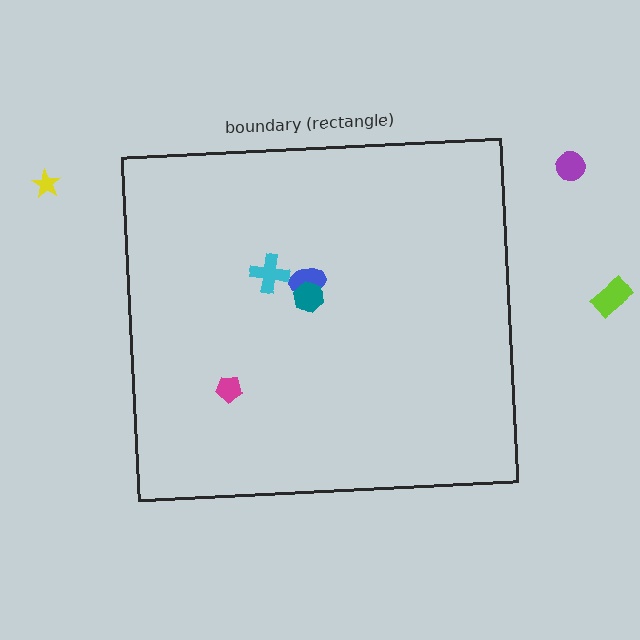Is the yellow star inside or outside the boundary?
Outside.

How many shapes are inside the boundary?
4 inside, 3 outside.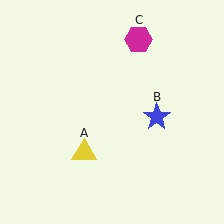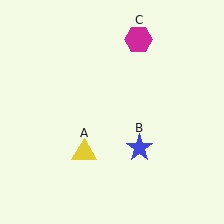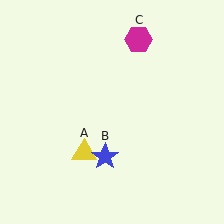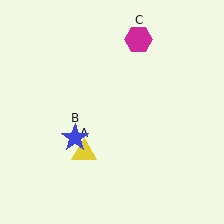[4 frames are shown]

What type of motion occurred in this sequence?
The blue star (object B) rotated clockwise around the center of the scene.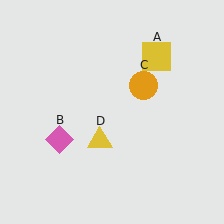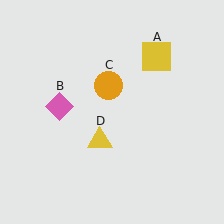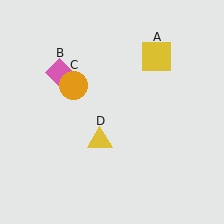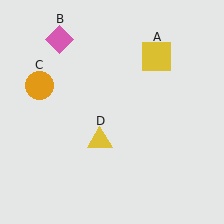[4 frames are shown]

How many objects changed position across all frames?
2 objects changed position: pink diamond (object B), orange circle (object C).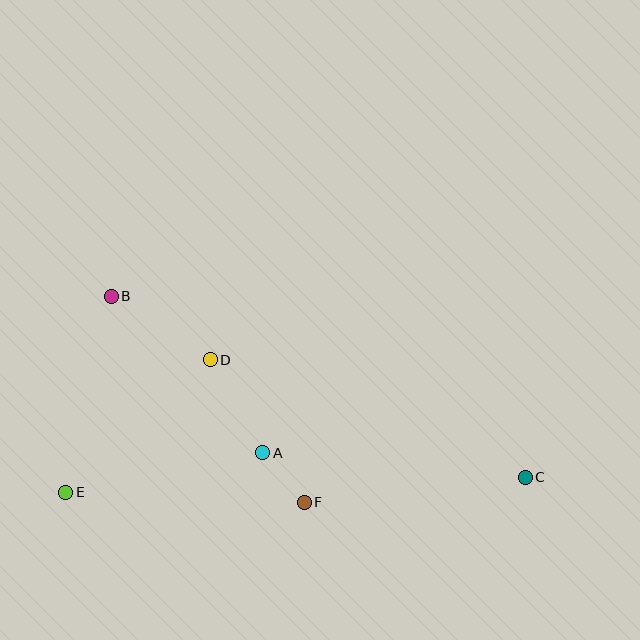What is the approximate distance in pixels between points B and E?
The distance between B and E is approximately 201 pixels.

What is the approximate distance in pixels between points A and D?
The distance between A and D is approximately 107 pixels.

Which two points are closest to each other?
Points A and F are closest to each other.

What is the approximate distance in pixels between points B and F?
The distance between B and F is approximately 282 pixels.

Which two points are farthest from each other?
Points C and E are farthest from each other.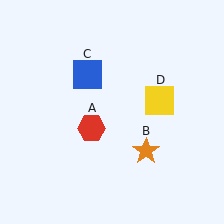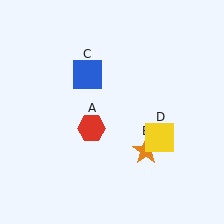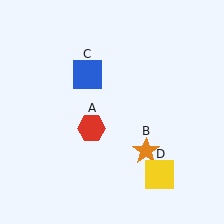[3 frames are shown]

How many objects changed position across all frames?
1 object changed position: yellow square (object D).